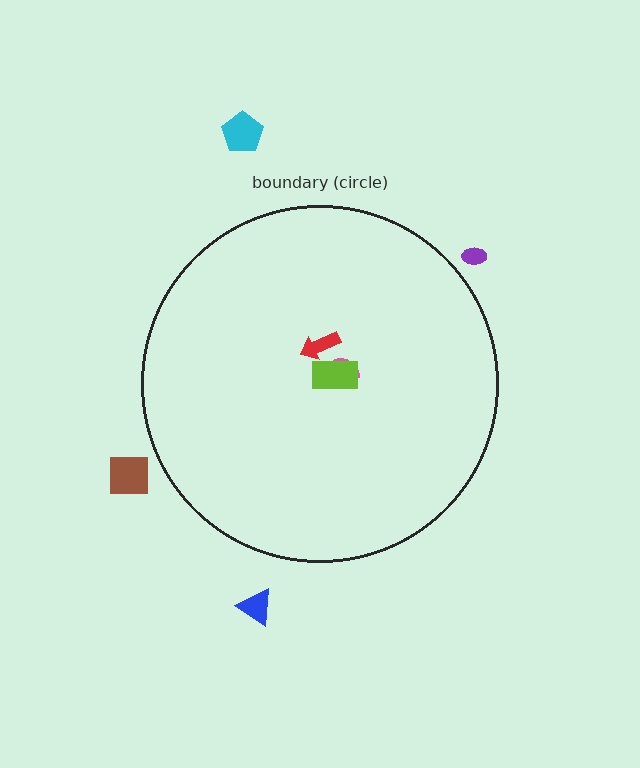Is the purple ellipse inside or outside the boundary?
Outside.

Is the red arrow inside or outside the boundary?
Inside.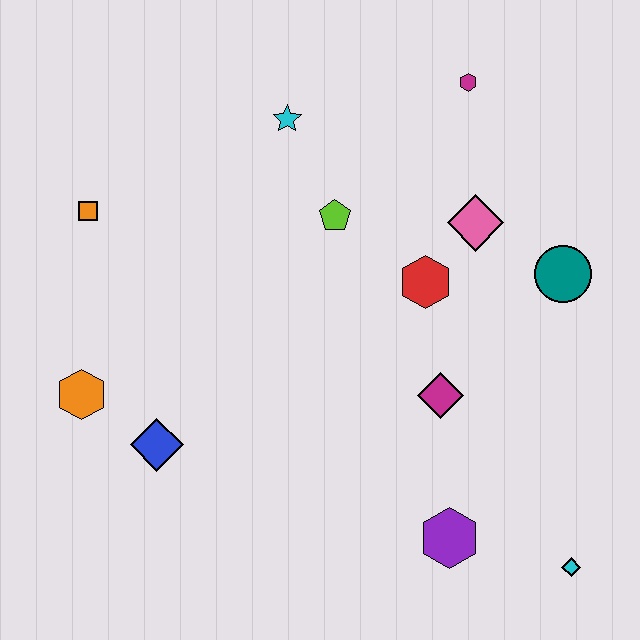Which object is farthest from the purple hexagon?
The orange square is farthest from the purple hexagon.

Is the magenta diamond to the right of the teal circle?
No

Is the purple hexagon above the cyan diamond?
Yes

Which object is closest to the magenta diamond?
The red hexagon is closest to the magenta diamond.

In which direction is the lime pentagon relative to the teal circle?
The lime pentagon is to the left of the teal circle.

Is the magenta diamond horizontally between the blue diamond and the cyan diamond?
Yes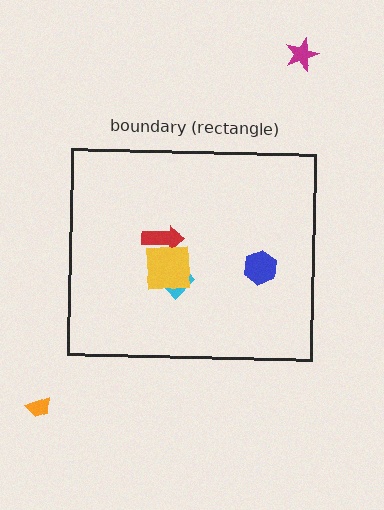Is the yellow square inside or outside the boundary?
Inside.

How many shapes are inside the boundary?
4 inside, 2 outside.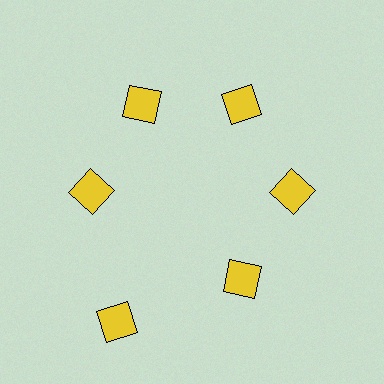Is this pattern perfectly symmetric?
No. The 6 yellow diamonds are arranged in a ring, but one element near the 7 o'clock position is pushed outward from the center, breaking the 6-fold rotational symmetry.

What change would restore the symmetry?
The symmetry would be restored by moving it inward, back onto the ring so that all 6 diamonds sit at equal angles and equal distance from the center.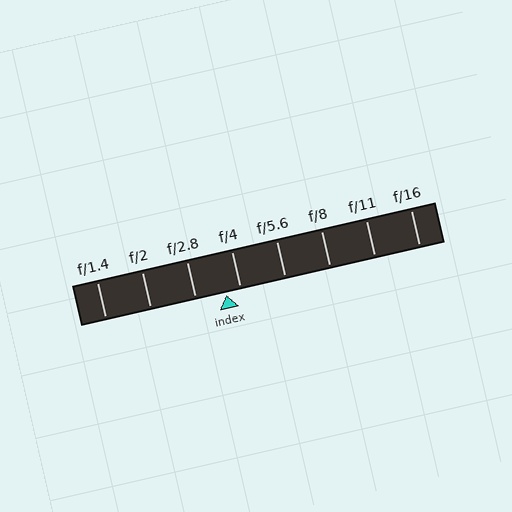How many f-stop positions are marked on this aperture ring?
There are 8 f-stop positions marked.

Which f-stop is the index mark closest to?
The index mark is closest to f/4.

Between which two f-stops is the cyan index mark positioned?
The index mark is between f/2.8 and f/4.